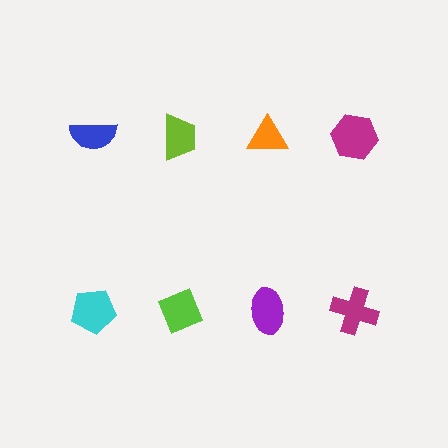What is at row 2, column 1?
A cyan pentagon.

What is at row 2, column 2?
A lime diamond.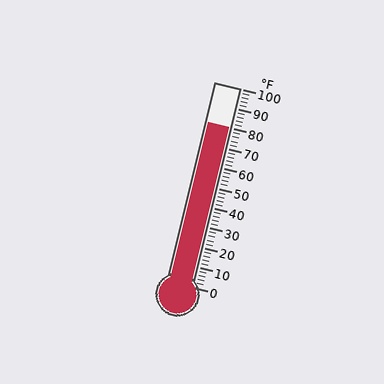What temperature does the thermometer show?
The thermometer shows approximately 80°F.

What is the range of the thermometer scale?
The thermometer scale ranges from 0°F to 100°F.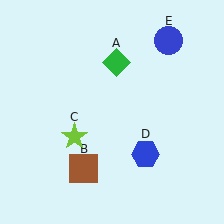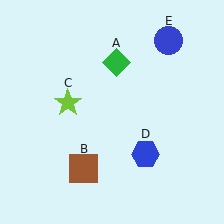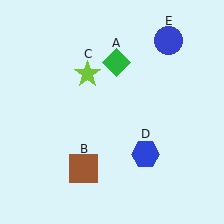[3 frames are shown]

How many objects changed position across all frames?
1 object changed position: lime star (object C).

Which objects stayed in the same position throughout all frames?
Green diamond (object A) and brown square (object B) and blue hexagon (object D) and blue circle (object E) remained stationary.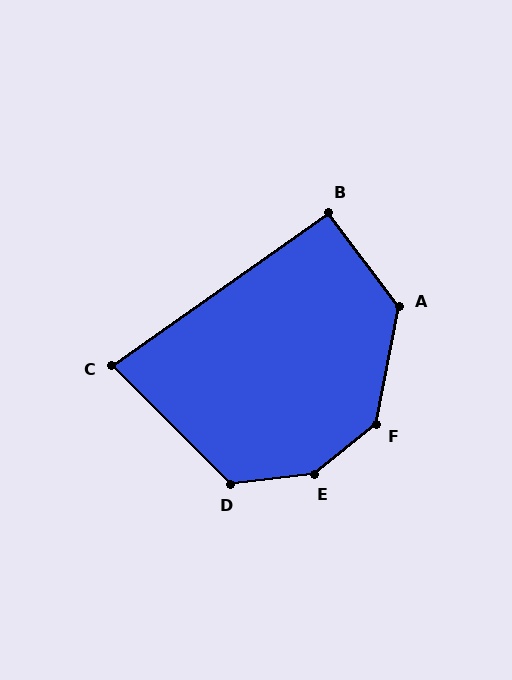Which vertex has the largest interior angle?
E, at approximately 147 degrees.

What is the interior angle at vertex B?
Approximately 91 degrees (approximately right).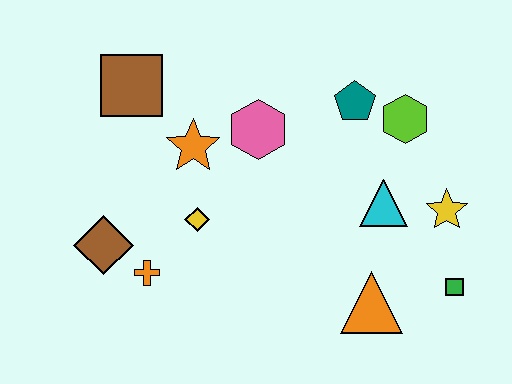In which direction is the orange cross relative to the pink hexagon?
The orange cross is below the pink hexagon.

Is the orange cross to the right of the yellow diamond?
No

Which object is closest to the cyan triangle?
The yellow star is closest to the cyan triangle.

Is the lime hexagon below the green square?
No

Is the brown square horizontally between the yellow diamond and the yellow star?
No